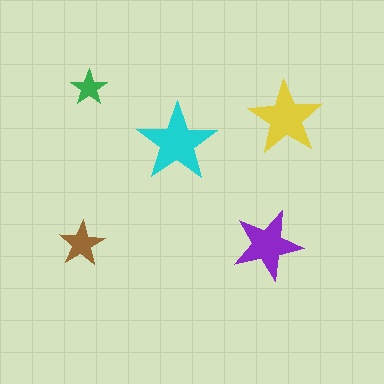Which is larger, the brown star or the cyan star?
The cyan one.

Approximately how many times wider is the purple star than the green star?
About 2 times wider.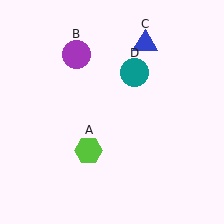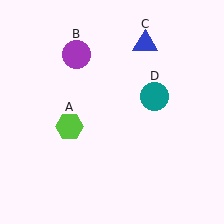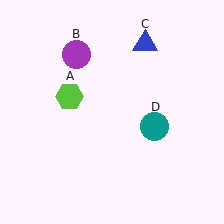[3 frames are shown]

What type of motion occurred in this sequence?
The lime hexagon (object A), teal circle (object D) rotated clockwise around the center of the scene.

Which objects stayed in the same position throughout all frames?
Purple circle (object B) and blue triangle (object C) remained stationary.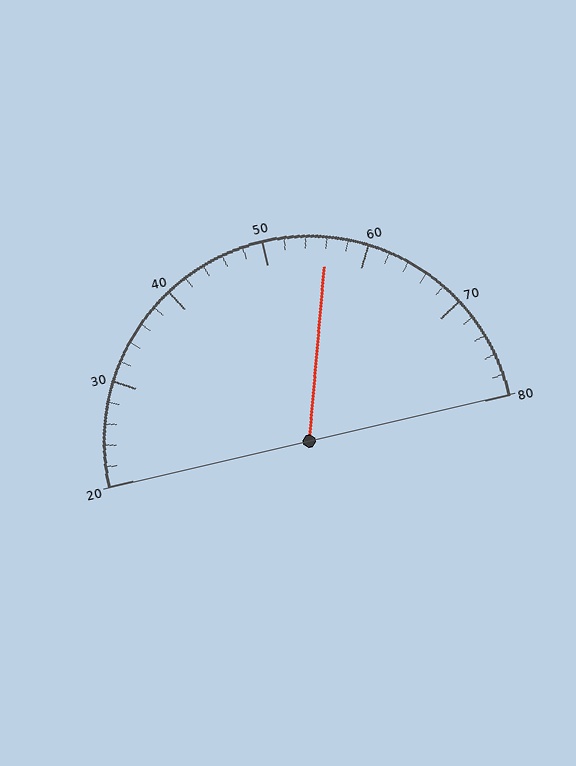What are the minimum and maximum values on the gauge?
The gauge ranges from 20 to 80.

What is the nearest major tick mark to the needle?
The nearest major tick mark is 60.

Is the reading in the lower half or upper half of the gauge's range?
The reading is in the upper half of the range (20 to 80).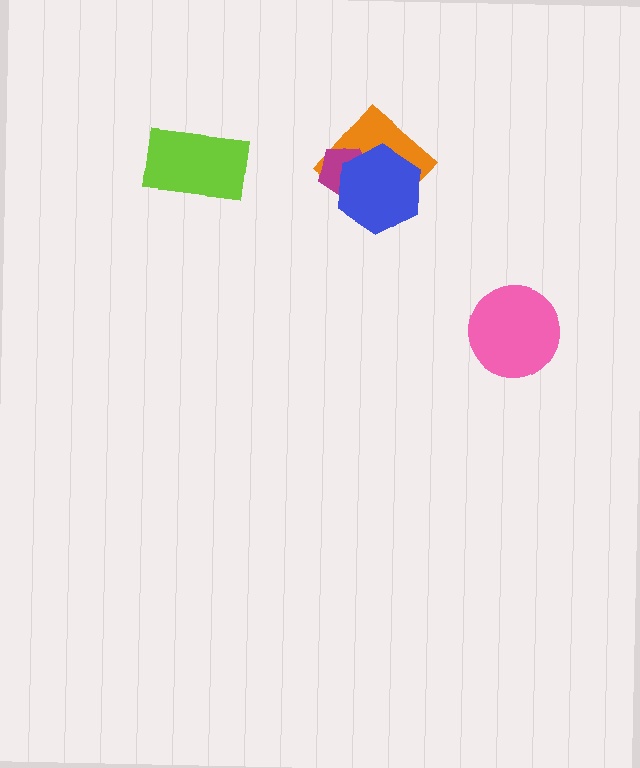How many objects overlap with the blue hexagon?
2 objects overlap with the blue hexagon.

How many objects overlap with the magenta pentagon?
2 objects overlap with the magenta pentagon.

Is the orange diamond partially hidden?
Yes, it is partially covered by another shape.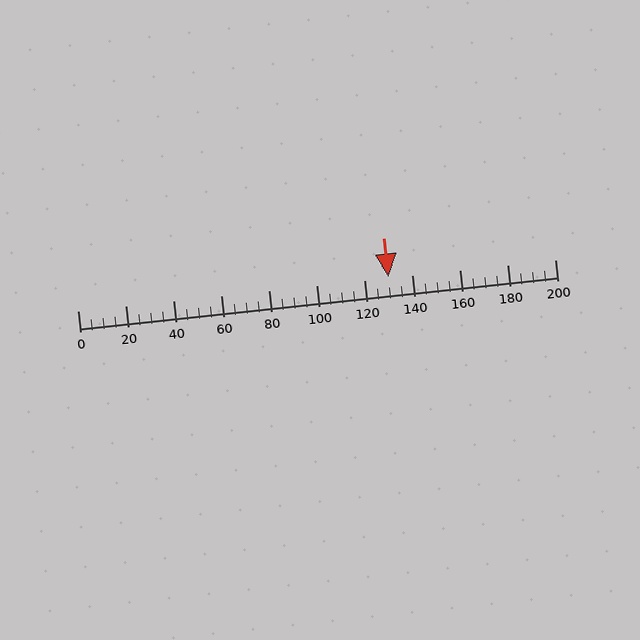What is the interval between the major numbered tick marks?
The major tick marks are spaced 20 units apart.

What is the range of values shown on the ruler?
The ruler shows values from 0 to 200.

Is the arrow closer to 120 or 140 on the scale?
The arrow is closer to 140.